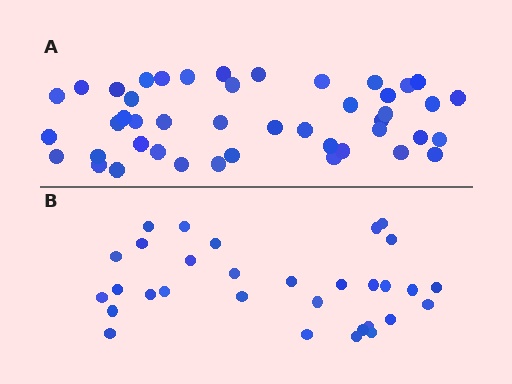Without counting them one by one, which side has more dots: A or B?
Region A (the top region) has more dots.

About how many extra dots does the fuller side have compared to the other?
Region A has approximately 15 more dots than region B.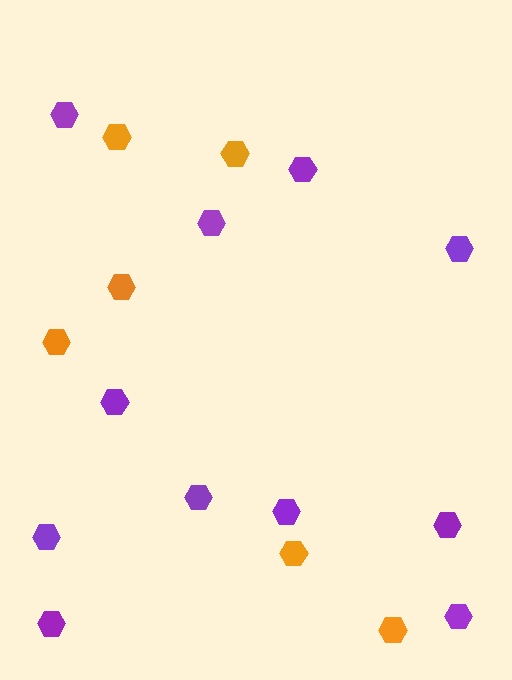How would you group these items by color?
There are 2 groups: one group of purple hexagons (11) and one group of orange hexagons (6).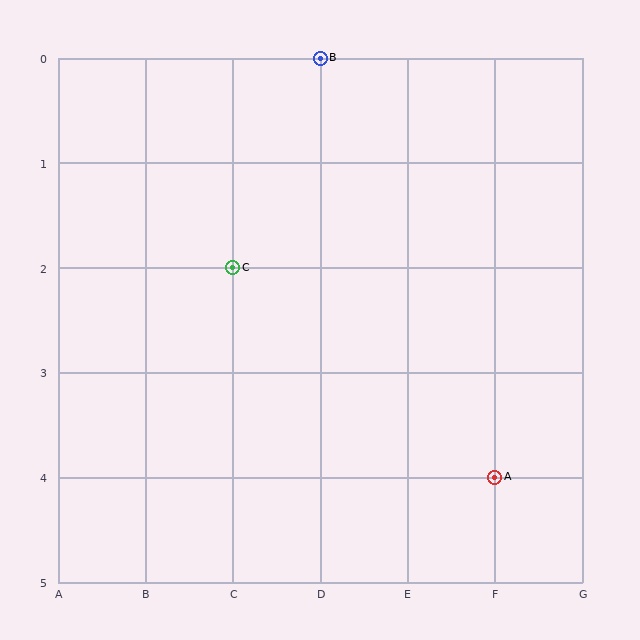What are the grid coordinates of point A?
Point A is at grid coordinates (F, 4).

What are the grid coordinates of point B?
Point B is at grid coordinates (D, 0).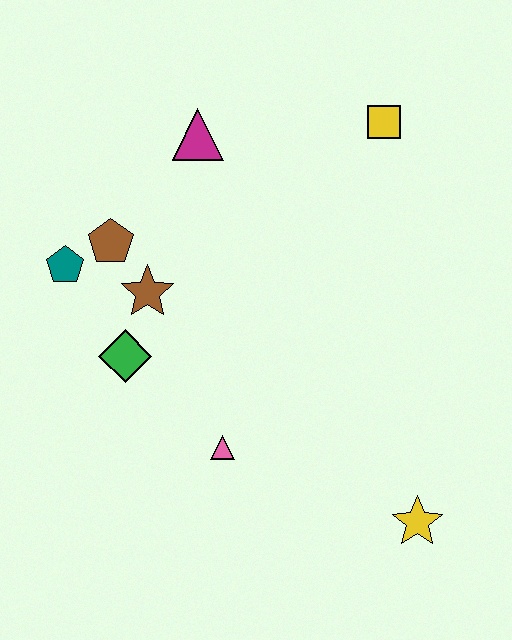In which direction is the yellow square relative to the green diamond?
The yellow square is to the right of the green diamond.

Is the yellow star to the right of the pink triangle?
Yes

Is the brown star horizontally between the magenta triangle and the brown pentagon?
Yes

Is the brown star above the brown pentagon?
No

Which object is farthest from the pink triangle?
The yellow square is farthest from the pink triangle.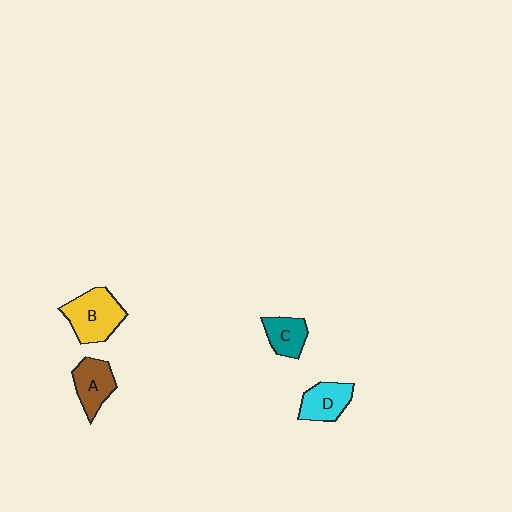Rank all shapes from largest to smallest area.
From largest to smallest: B (yellow), A (brown), D (cyan), C (teal).